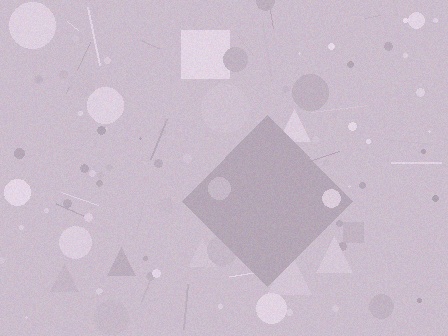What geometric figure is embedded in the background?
A diamond is embedded in the background.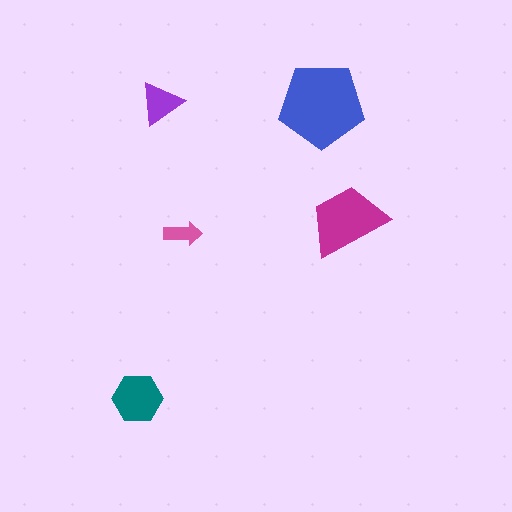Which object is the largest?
The blue pentagon.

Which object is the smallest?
The pink arrow.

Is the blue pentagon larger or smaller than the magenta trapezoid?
Larger.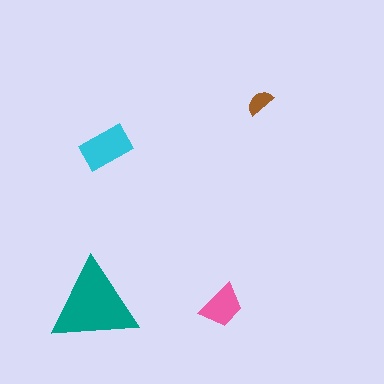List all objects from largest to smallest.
The teal triangle, the cyan rectangle, the pink trapezoid, the brown semicircle.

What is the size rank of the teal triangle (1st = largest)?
1st.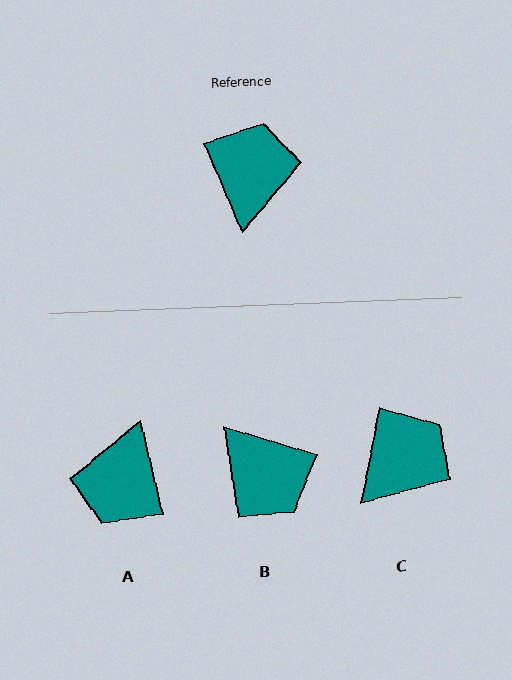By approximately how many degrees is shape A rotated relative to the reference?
Approximately 170 degrees counter-clockwise.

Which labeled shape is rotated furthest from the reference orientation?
A, about 170 degrees away.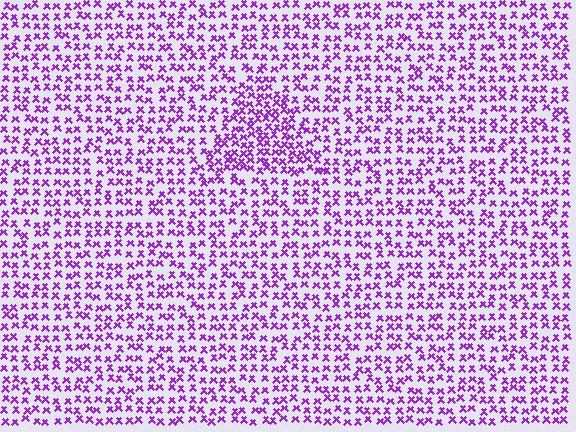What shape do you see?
I see a triangle.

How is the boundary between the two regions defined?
The boundary is defined by a change in element density (approximately 1.6x ratio). All elements are the same color, size, and shape.